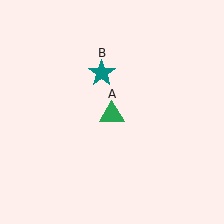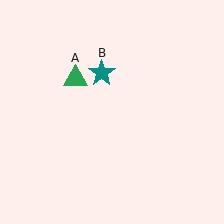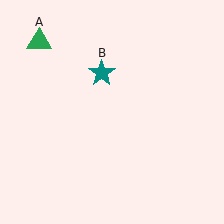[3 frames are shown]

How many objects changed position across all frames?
1 object changed position: green triangle (object A).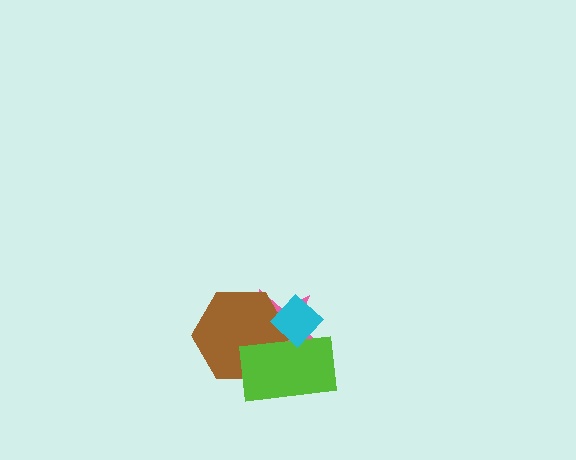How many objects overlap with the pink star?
3 objects overlap with the pink star.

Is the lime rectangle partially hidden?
Yes, it is partially covered by another shape.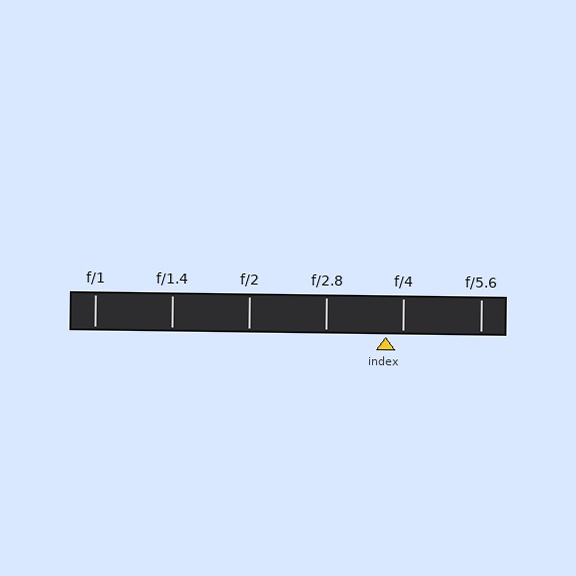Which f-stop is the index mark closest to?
The index mark is closest to f/4.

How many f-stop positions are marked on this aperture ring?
There are 6 f-stop positions marked.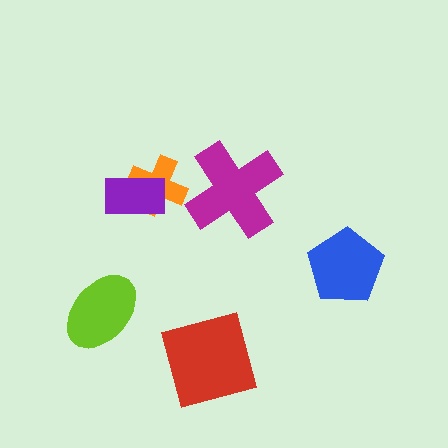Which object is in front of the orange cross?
The purple rectangle is in front of the orange cross.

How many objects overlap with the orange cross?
1 object overlaps with the orange cross.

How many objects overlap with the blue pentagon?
0 objects overlap with the blue pentagon.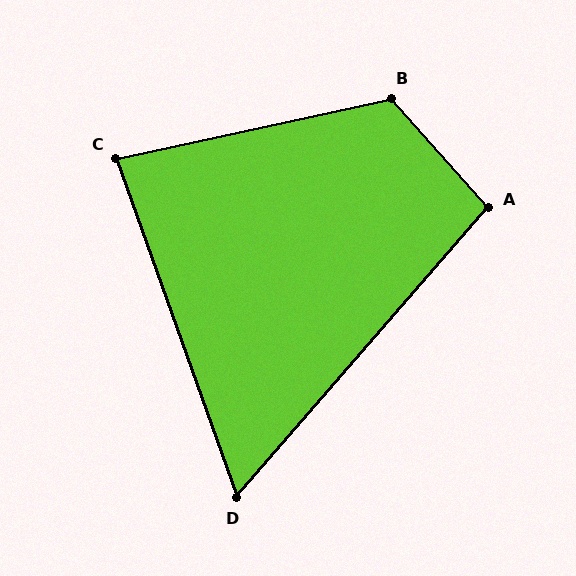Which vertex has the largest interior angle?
B, at approximately 119 degrees.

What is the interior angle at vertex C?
Approximately 83 degrees (acute).